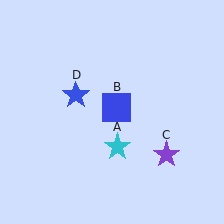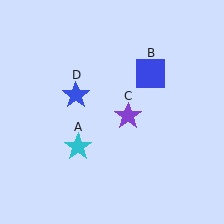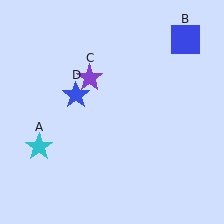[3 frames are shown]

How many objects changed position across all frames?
3 objects changed position: cyan star (object A), blue square (object B), purple star (object C).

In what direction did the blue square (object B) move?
The blue square (object B) moved up and to the right.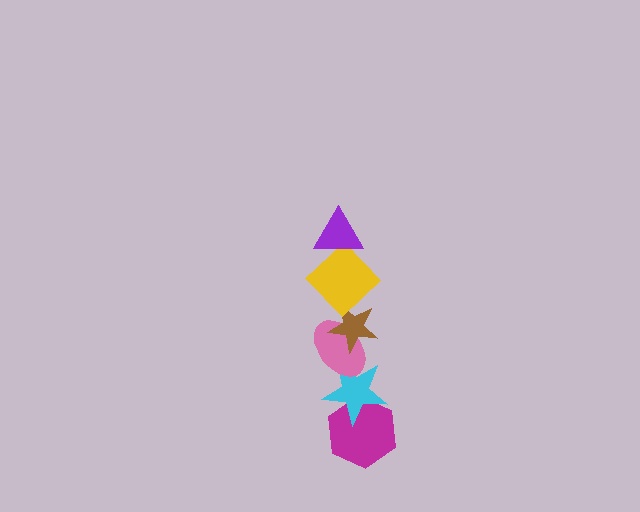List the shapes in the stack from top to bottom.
From top to bottom: the purple triangle, the yellow diamond, the brown star, the pink ellipse, the cyan star, the magenta hexagon.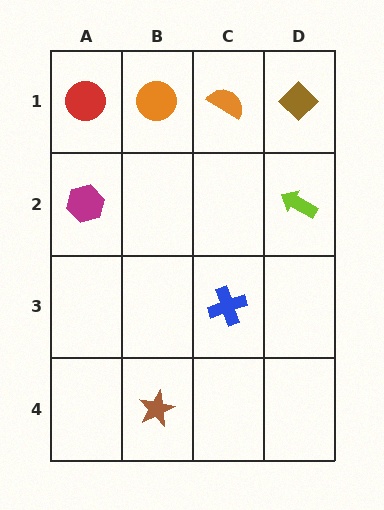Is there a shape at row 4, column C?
No, that cell is empty.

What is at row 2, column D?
A lime arrow.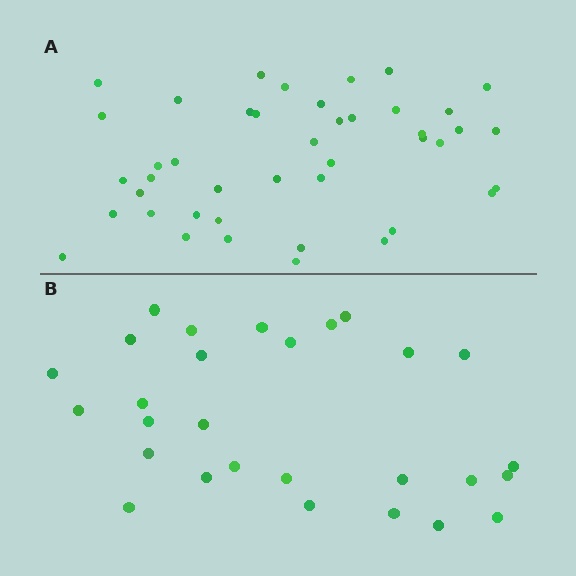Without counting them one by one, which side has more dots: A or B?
Region A (the top region) has more dots.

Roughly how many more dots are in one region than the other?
Region A has approximately 15 more dots than region B.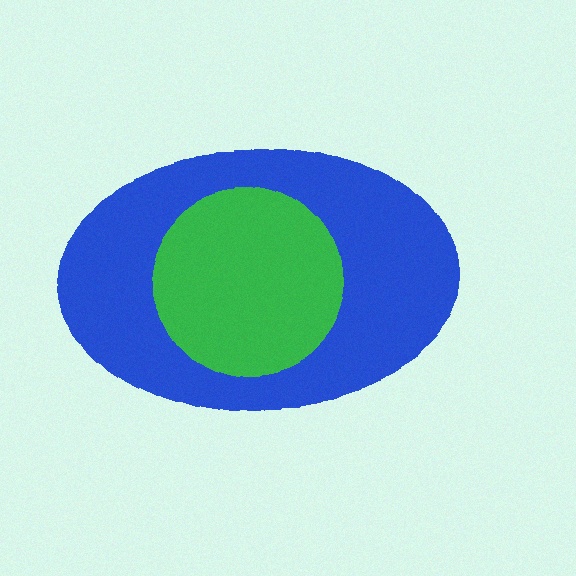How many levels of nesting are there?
2.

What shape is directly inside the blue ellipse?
The green circle.